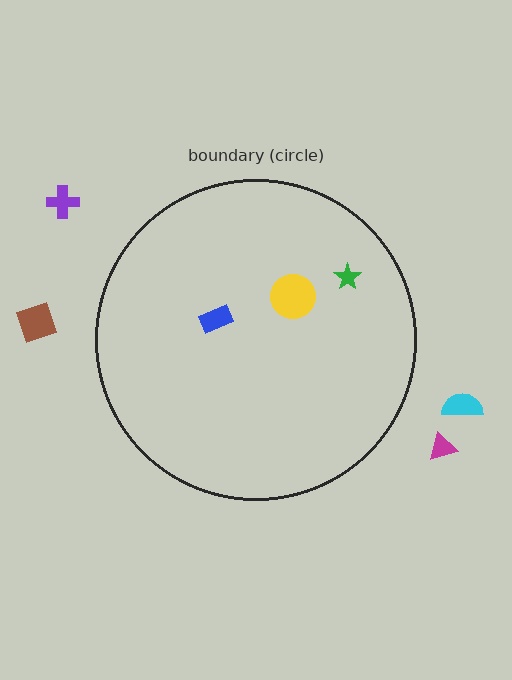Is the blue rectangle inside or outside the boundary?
Inside.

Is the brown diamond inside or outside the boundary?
Outside.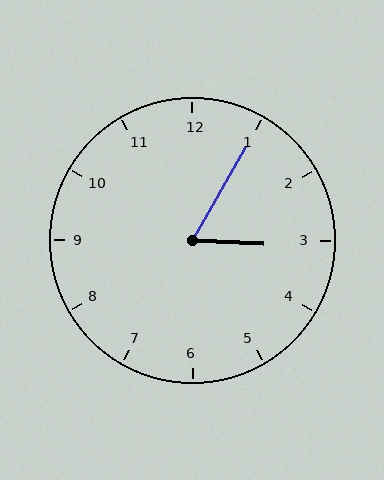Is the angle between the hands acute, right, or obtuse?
It is acute.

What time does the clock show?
3:05.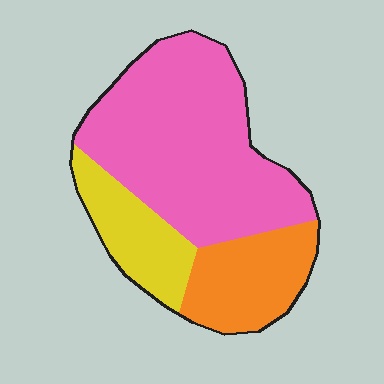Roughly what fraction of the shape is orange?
Orange takes up about one fifth (1/5) of the shape.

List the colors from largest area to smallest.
From largest to smallest: pink, orange, yellow.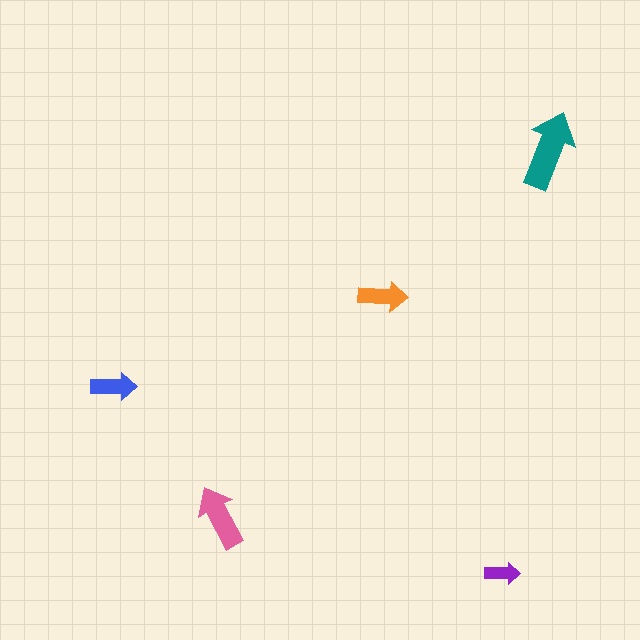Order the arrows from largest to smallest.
the teal one, the pink one, the orange one, the blue one, the purple one.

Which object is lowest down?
The purple arrow is bottommost.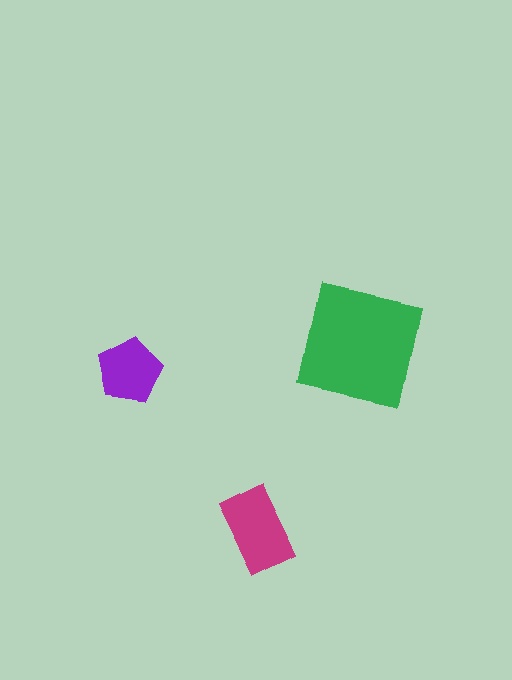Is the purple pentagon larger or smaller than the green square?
Smaller.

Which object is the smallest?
The purple pentagon.